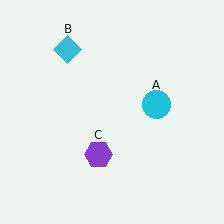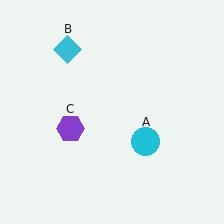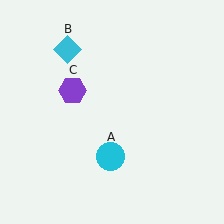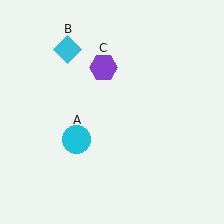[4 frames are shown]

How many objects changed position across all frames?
2 objects changed position: cyan circle (object A), purple hexagon (object C).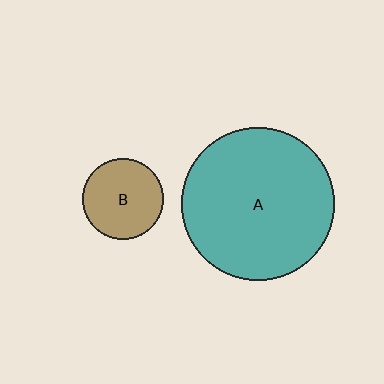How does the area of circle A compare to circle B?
Approximately 3.5 times.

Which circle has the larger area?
Circle A (teal).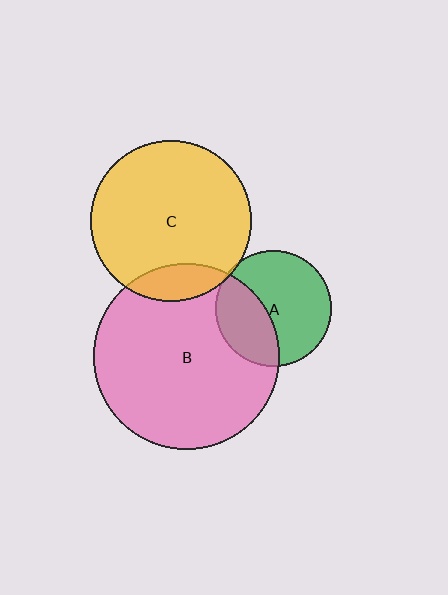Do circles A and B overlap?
Yes.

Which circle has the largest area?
Circle B (pink).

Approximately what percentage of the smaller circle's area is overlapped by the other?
Approximately 35%.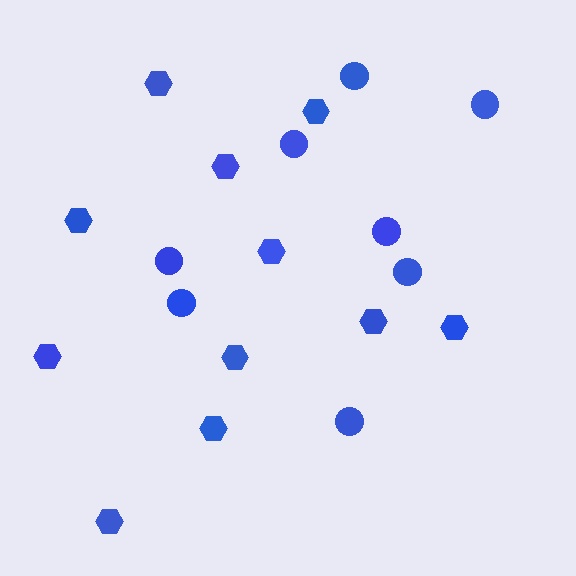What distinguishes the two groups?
There are 2 groups: one group of hexagons (11) and one group of circles (8).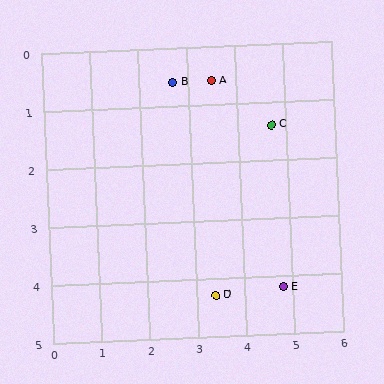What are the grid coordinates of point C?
Point C is at approximately (4.7, 1.4).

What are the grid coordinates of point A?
Point A is at approximately (3.5, 0.6).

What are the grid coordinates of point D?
Point D is at approximately (3.4, 4.3).